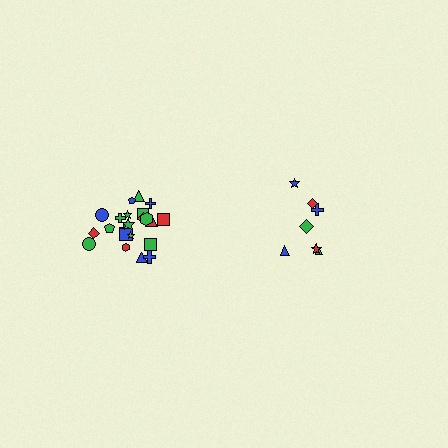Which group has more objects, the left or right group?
The left group.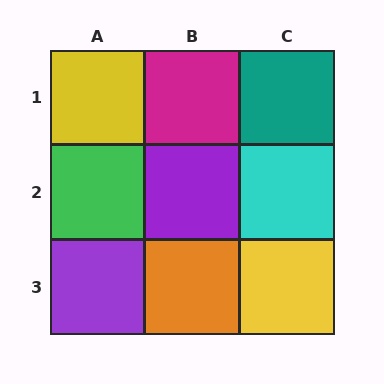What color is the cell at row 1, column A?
Yellow.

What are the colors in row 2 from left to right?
Green, purple, cyan.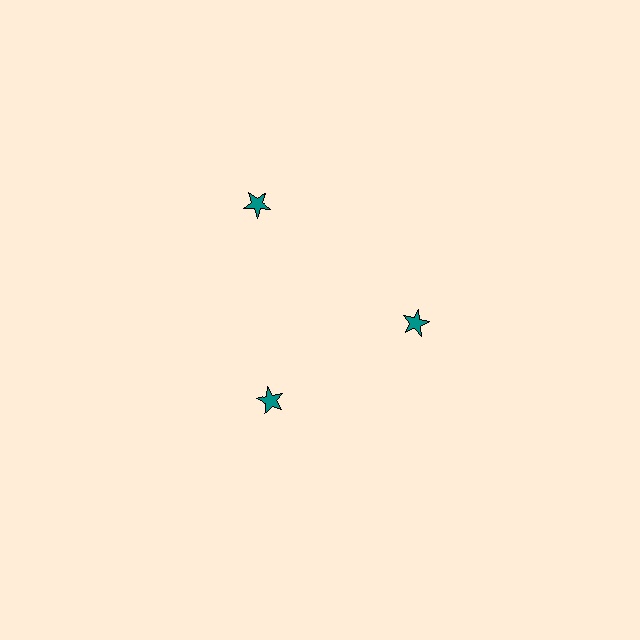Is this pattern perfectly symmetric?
No. The 3 teal stars are arranged in a ring, but one element near the 11 o'clock position is pushed outward from the center, breaking the 3-fold rotational symmetry.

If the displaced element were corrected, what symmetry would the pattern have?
It would have 3-fold rotational symmetry — the pattern would map onto itself every 120 degrees.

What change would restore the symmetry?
The symmetry would be restored by moving it inward, back onto the ring so that all 3 stars sit at equal angles and equal distance from the center.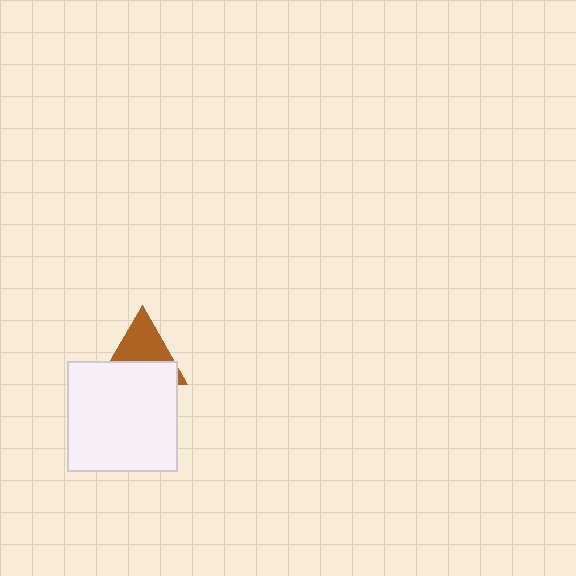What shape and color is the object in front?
The object in front is a white square.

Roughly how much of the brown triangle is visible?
About half of it is visible (roughly 52%).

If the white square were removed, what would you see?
You would see the complete brown triangle.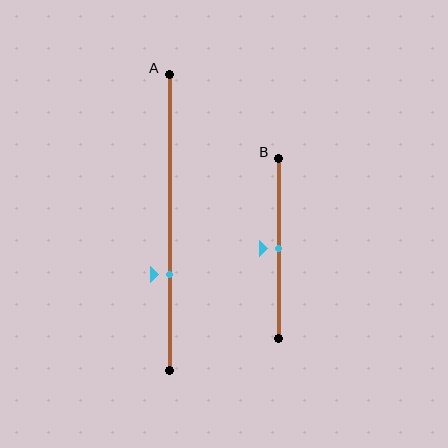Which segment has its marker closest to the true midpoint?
Segment B has its marker closest to the true midpoint.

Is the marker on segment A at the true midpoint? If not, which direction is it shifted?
No, the marker on segment A is shifted downward by about 17% of the segment length.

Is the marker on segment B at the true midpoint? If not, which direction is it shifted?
Yes, the marker on segment B is at the true midpoint.